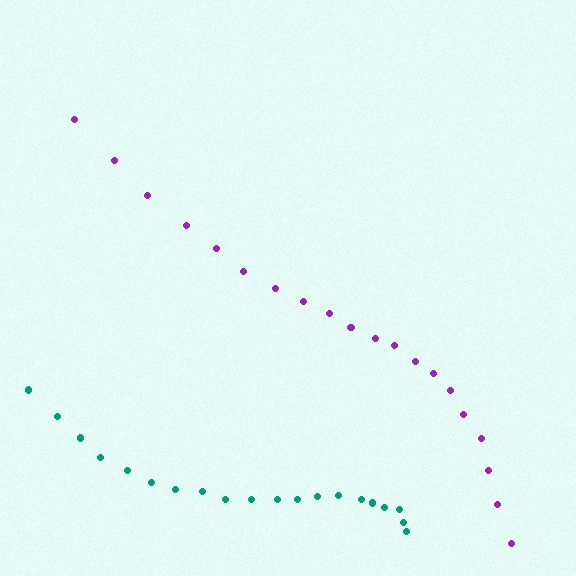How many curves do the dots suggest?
There are 2 distinct paths.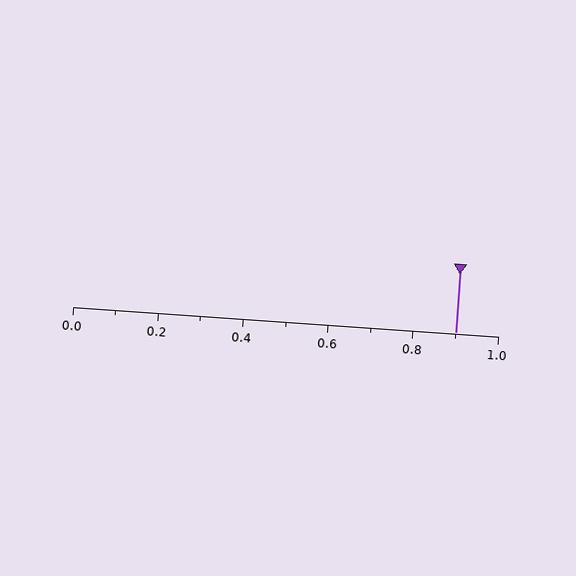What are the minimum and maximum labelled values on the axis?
The axis runs from 0.0 to 1.0.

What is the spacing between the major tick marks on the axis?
The major ticks are spaced 0.2 apart.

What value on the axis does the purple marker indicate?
The marker indicates approximately 0.9.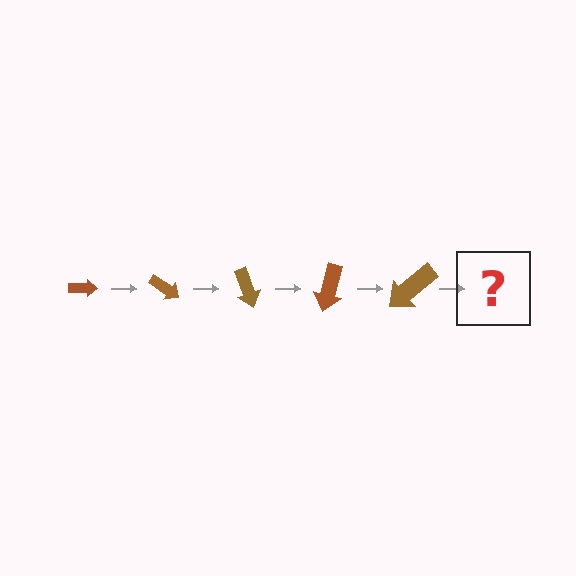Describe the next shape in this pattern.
It should be an arrow, larger than the previous one and rotated 175 degrees from the start.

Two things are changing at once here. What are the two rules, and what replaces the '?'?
The two rules are that the arrow grows larger each step and it rotates 35 degrees each step. The '?' should be an arrow, larger than the previous one and rotated 175 degrees from the start.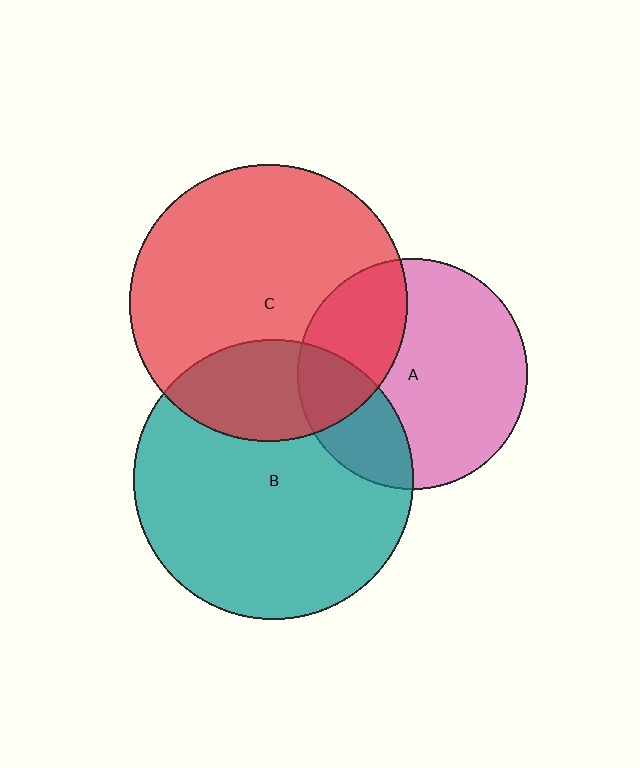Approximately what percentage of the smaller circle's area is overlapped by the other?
Approximately 25%.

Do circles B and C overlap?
Yes.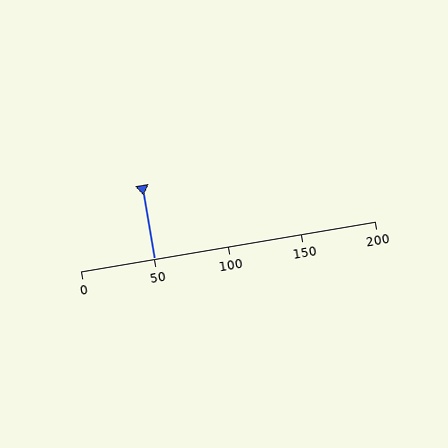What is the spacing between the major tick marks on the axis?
The major ticks are spaced 50 apart.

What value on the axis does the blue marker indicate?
The marker indicates approximately 50.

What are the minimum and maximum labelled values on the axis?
The axis runs from 0 to 200.